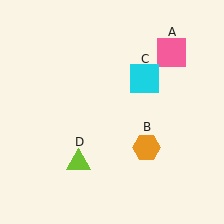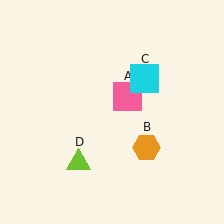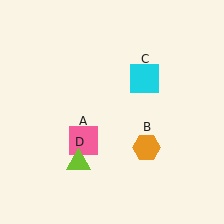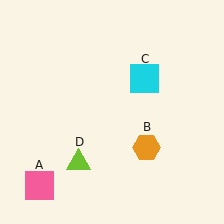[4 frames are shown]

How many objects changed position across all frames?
1 object changed position: pink square (object A).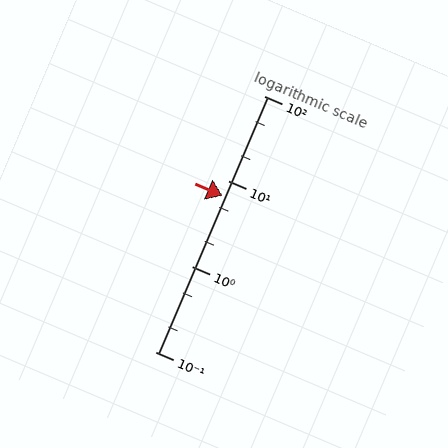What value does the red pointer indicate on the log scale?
The pointer indicates approximately 6.7.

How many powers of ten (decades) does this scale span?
The scale spans 3 decades, from 0.1 to 100.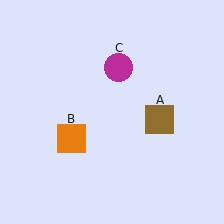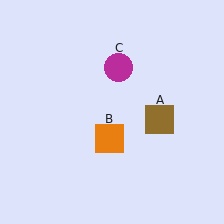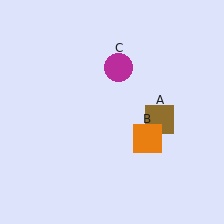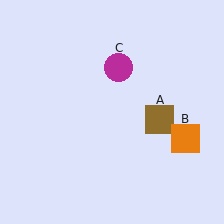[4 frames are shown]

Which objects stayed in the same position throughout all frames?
Brown square (object A) and magenta circle (object C) remained stationary.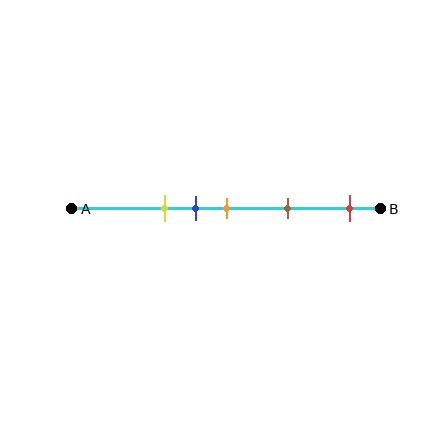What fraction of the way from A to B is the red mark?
The red mark is approximately 90% (0.9) of the way from A to B.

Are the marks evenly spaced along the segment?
No, the marks are not evenly spaced.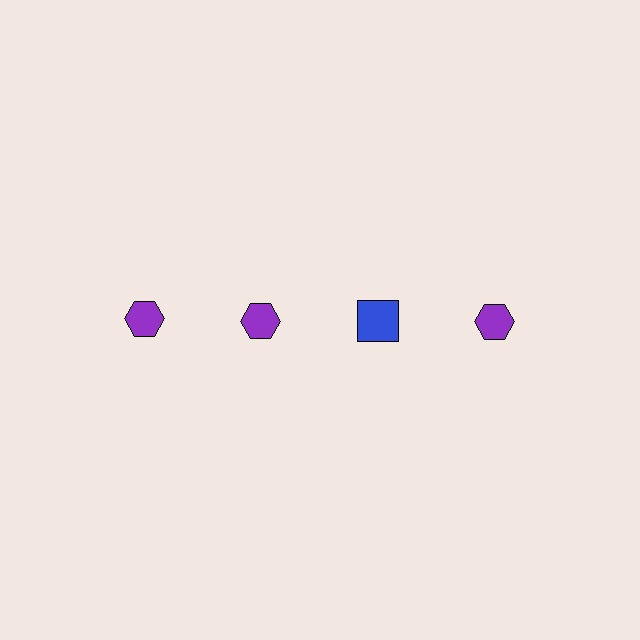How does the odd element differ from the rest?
It differs in both color (blue instead of purple) and shape (square instead of hexagon).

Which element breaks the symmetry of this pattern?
The blue square in the top row, center column breaks the symmetry. All other shapes are purple hexagons.